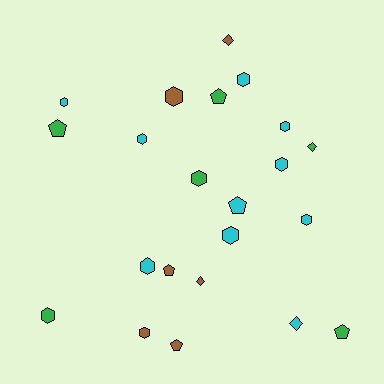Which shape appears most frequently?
Hexagon, with 12 objects.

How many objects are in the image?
There are 22 objects.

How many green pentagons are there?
There are 3 green pentagons.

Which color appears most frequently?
Cyan, with 10 objects.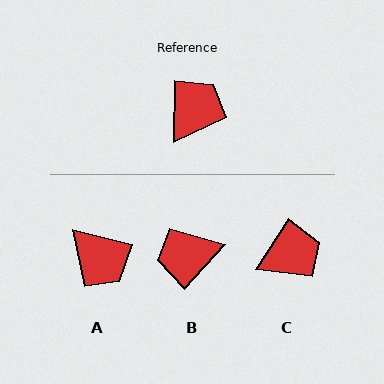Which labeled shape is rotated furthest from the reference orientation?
B, about 138 degrees away.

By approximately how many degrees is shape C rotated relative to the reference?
Approximately 32 degrees clockwise.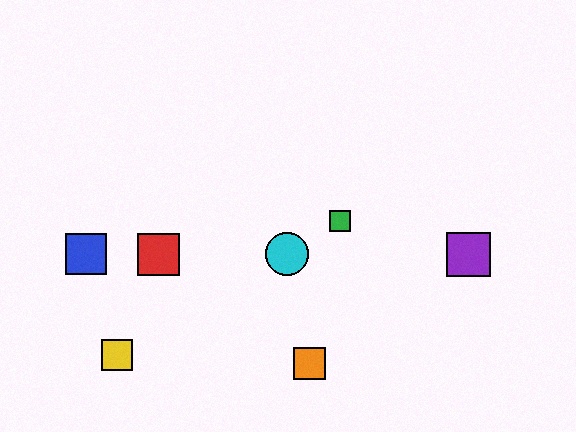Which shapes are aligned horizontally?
The red square, the blue square, the purple square, the cyan circle are aligned horizontally.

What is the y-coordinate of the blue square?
The blue square is at y≈254.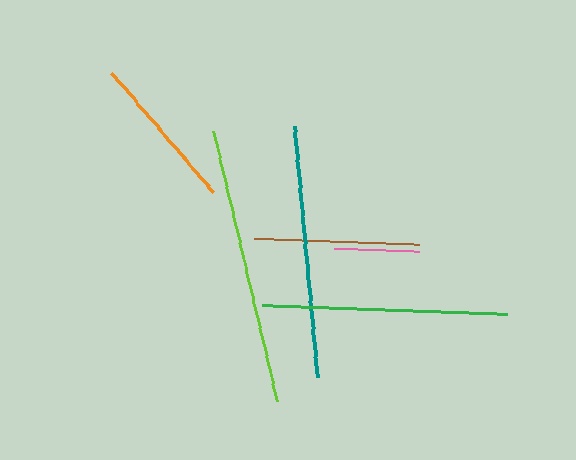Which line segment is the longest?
The lime line is the longest at approximately 277 pixels.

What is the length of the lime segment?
The lime segment is approximately 277 pixels long.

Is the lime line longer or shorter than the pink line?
The lime line is longer than the pink line.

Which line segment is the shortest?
The pink line is the shortest at approximately 85 pixels.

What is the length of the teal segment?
The teal segment is approximately 253 pixels long.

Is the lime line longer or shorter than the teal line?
The lime line is longer than the teal line.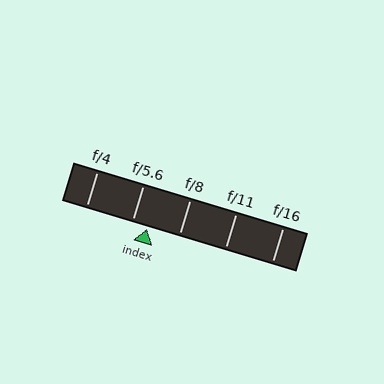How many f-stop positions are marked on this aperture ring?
There are 5 f-stop positions marked.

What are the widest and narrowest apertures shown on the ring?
The widest aperture shown is f/4 and the narrowest is f/16.